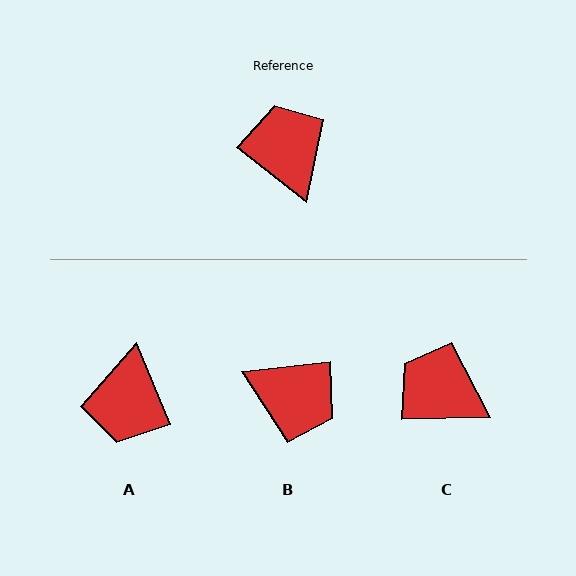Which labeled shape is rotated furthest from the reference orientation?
A, about 150 degrees away.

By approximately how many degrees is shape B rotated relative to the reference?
Approximately 135 degrees clockwise.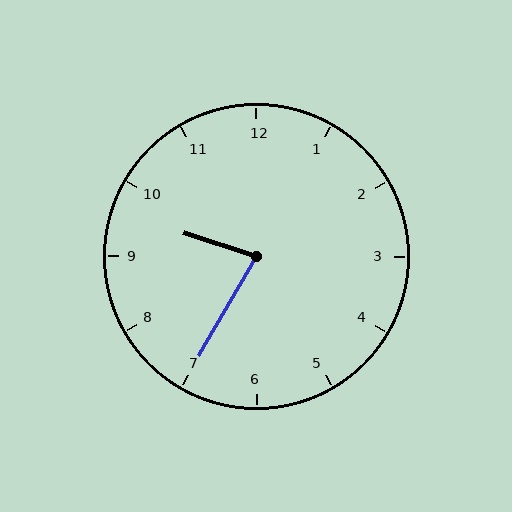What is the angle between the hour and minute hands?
Approximately 78 degrees.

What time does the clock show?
9:35.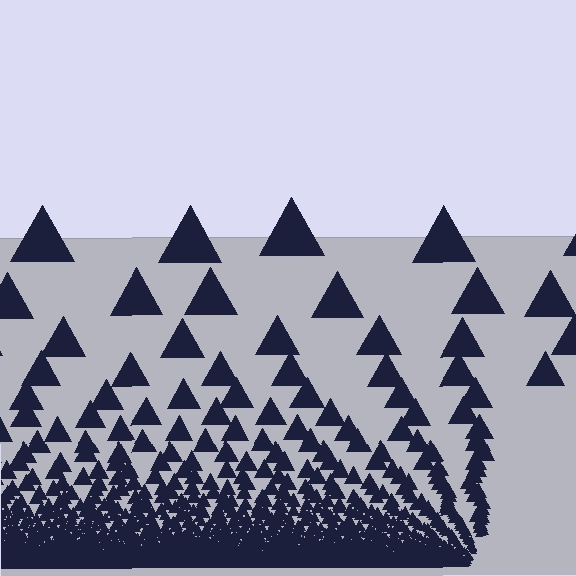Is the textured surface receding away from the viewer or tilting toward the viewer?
The surface appears to tilt toward the viewer. Texture elements get larger and sparser toward the top.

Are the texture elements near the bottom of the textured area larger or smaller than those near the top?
Smaller. The gradient is inverted — elements near the bottom are smaller and denser.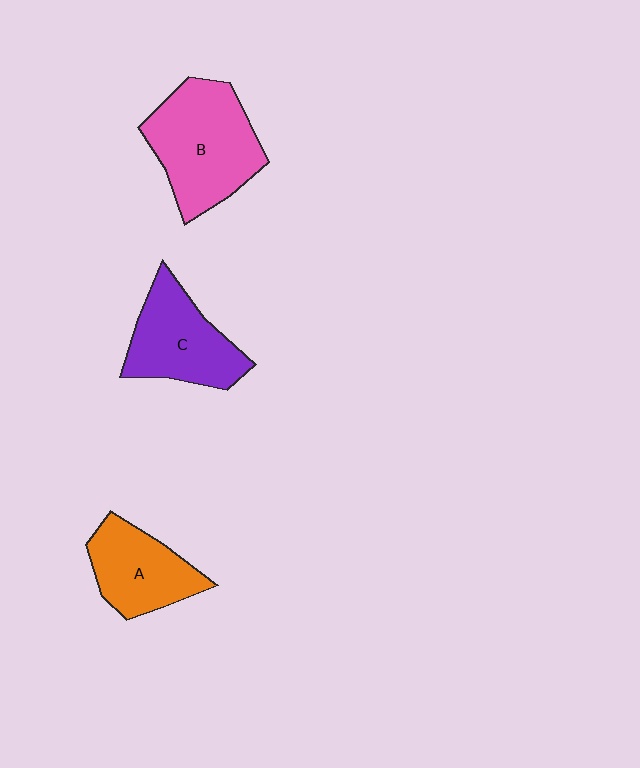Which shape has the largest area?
Shape B (pink).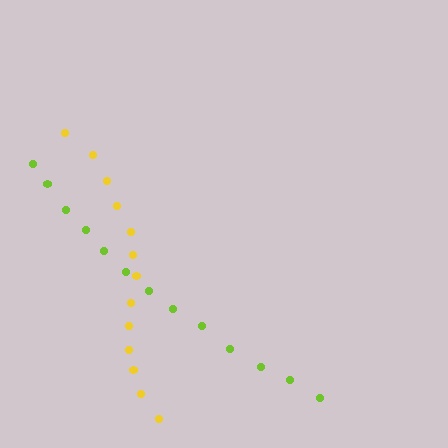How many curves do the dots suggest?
There are 2 distinct paths.